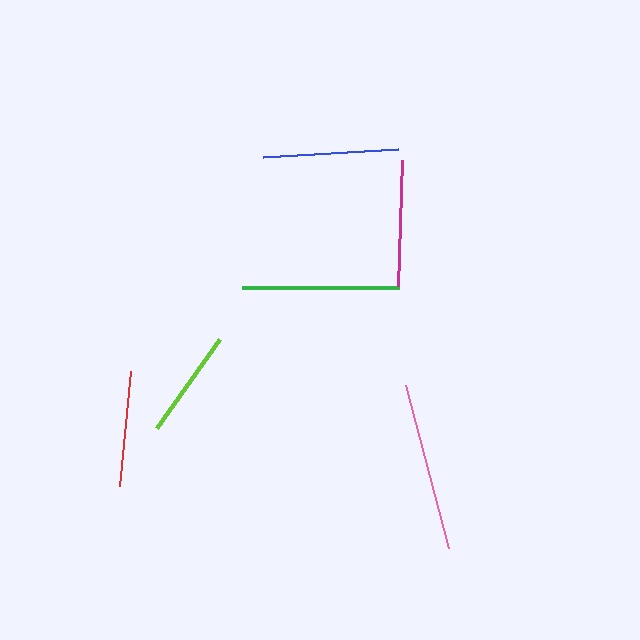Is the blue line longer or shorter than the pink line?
The pink line is longer than the blue line.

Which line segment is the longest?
The pink line is the longest at approximately 168 pixels.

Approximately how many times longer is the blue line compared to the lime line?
The blue line is approximately 1.2 times the length of the lime line.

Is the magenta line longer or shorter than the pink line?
The pink line is longer than the magenta line.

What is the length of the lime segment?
The lime segment is approximately 110 pixels long.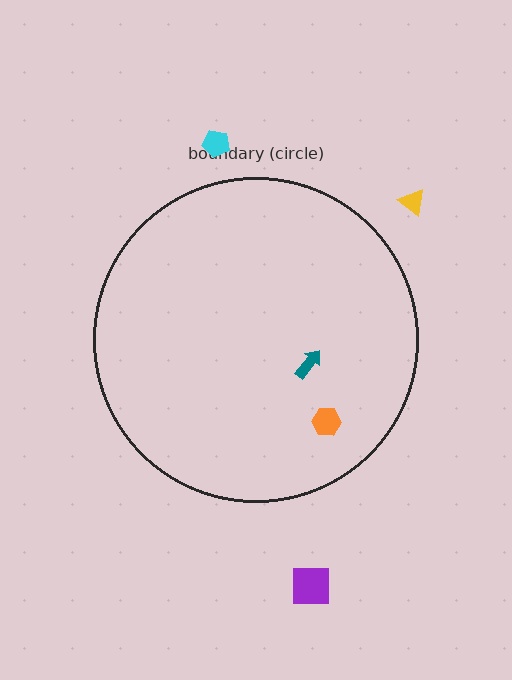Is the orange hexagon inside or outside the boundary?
Inside.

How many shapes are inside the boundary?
2 inside, 3 outside.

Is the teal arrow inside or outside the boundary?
Inside.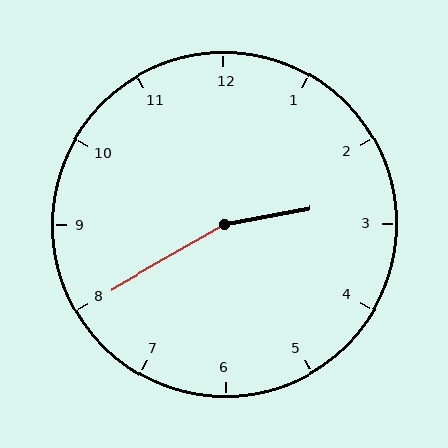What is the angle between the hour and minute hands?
Approximately 160 degrees.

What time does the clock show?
2:40.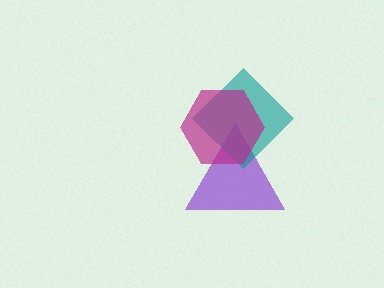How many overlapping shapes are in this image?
There are 3 overlapping shapes in the image.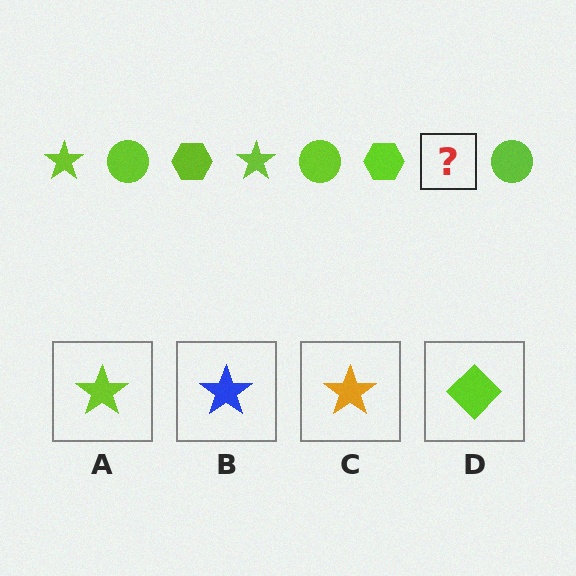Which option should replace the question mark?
Option A.